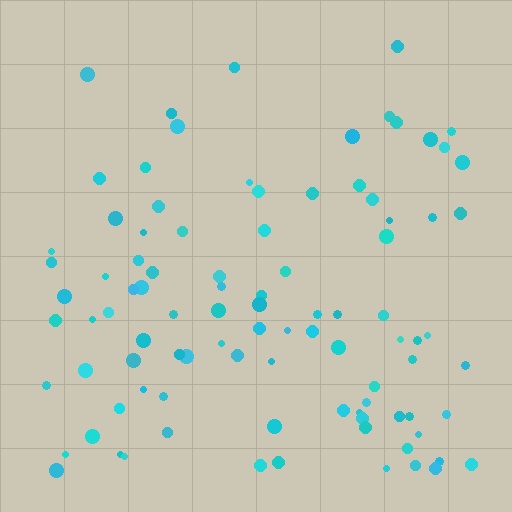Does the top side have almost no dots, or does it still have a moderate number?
Still a moderate number, just noticeably fewer than the bottom.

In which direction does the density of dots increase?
From top to bottom, with the bottom side densest.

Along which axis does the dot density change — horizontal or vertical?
Vertical.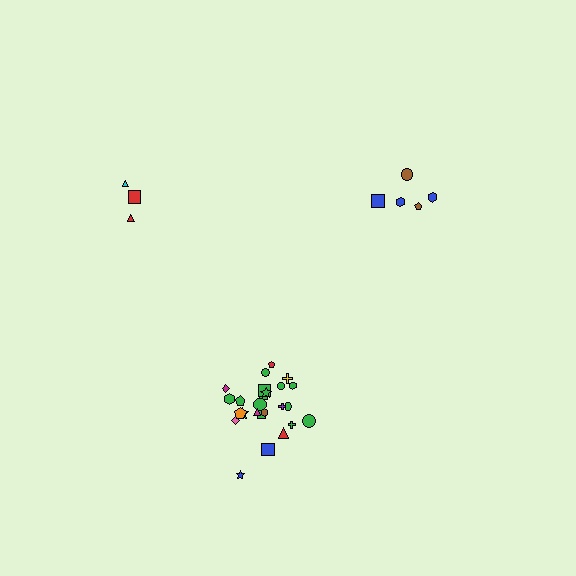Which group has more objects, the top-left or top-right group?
The top-right group.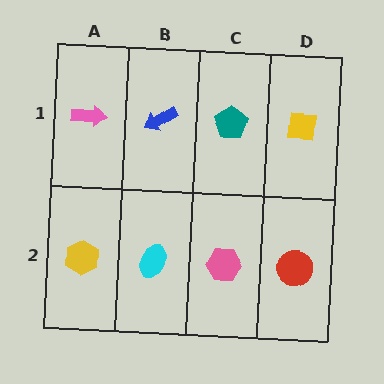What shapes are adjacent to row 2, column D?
A yellow square (row 1, column D), a pink hexagon (row 2, column C).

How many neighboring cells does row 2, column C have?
3.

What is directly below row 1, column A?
A yellow hexagon.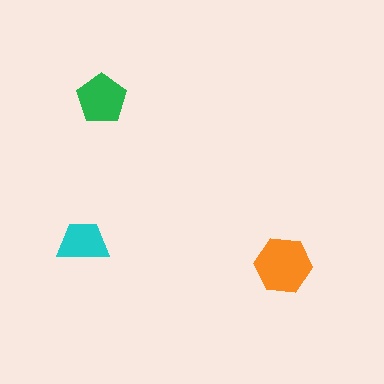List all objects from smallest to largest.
The cyan trapezoid, the green pentagon, the orange hexagon.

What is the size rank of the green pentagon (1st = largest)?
2nd.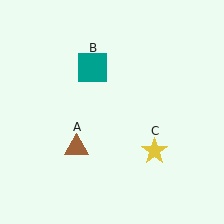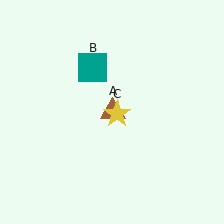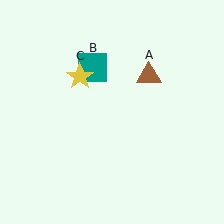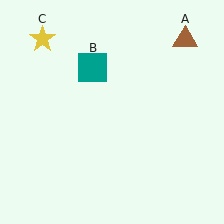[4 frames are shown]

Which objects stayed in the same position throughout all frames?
Teal square (object B) remained stationary.